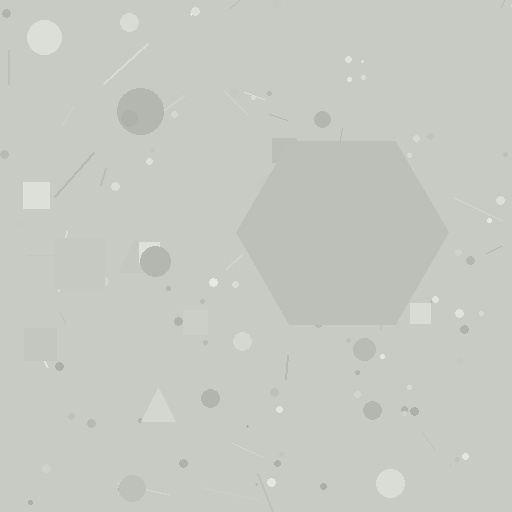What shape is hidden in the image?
A hexagon is hidden in the image.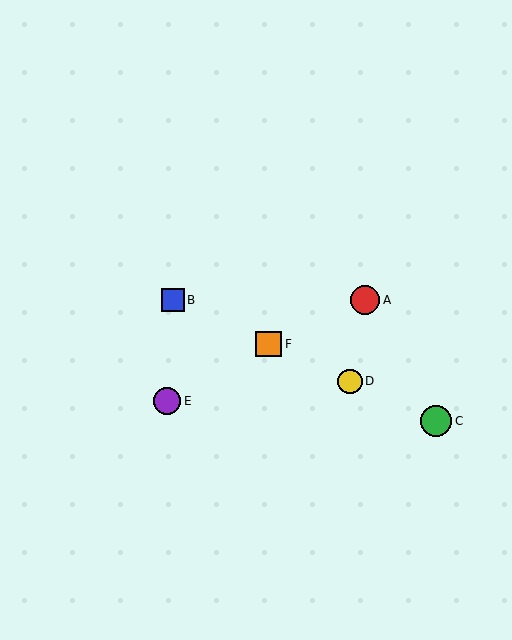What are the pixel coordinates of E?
Object E is at (167, 401).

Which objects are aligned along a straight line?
Objects B, C, D, F are aligned along a straight line.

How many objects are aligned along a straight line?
4 objects (B, C, D, F) are aligned along a straight line.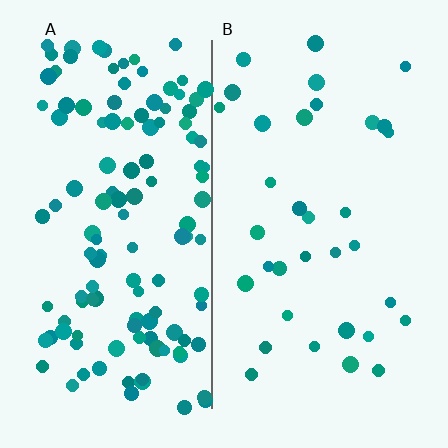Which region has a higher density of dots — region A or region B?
A (the left).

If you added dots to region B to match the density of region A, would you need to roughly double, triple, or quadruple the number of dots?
Approximately quadruple.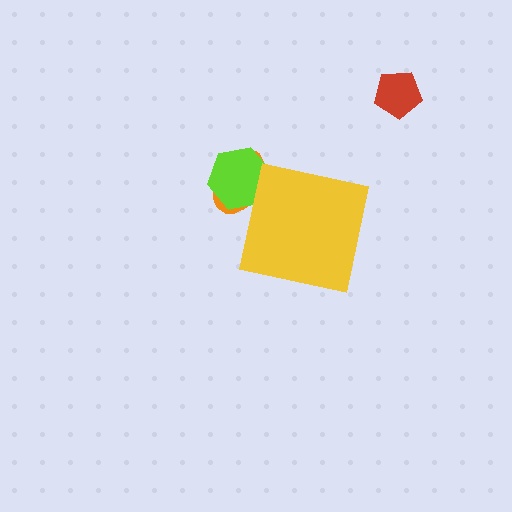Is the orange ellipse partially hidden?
Yes, the orange ellipse is partially hidden behind the yellow square.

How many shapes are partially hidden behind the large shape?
2 shapes are partially hidden.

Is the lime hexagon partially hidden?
Yes, the lime hexagon is partially hidden behind the yellow square.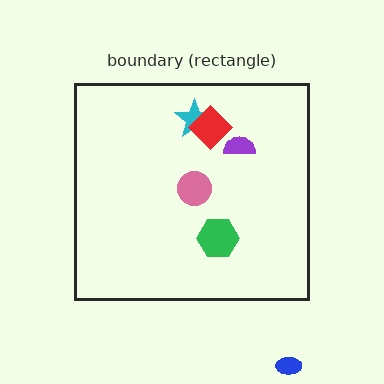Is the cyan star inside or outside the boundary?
Inside.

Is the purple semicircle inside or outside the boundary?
Inside.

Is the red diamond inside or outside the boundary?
Inside.